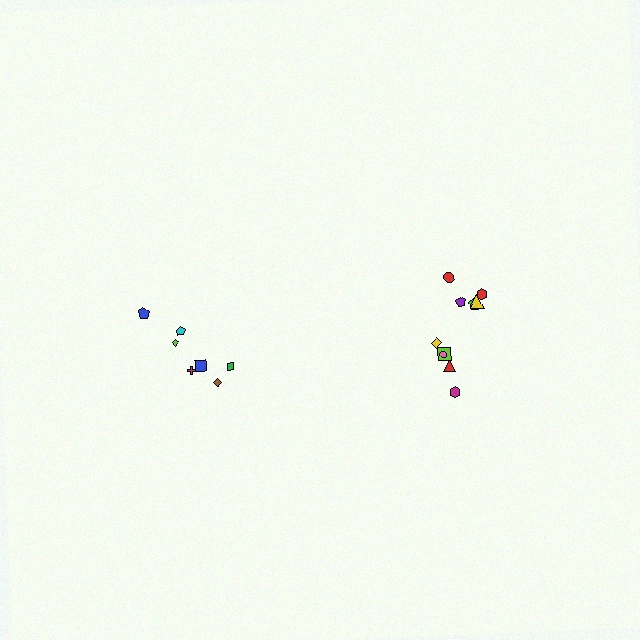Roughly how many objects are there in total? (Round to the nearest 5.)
Roughly 15 objects in total.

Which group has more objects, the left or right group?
The right group.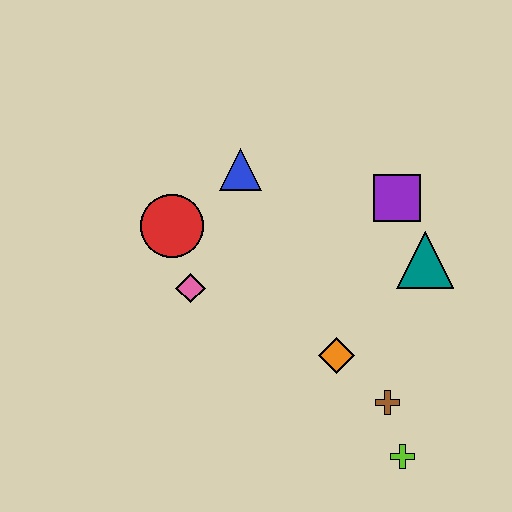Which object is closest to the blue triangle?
The red circle is closest to the blue triangle.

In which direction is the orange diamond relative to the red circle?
The orange diamond is to the right of the red circle.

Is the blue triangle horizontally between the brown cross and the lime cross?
No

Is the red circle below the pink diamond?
No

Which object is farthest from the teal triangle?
The red circle is farthest from the teal triangle.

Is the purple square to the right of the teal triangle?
No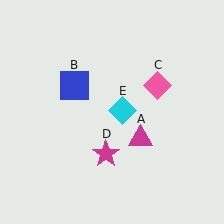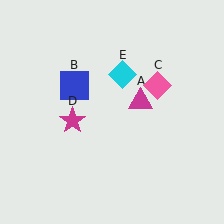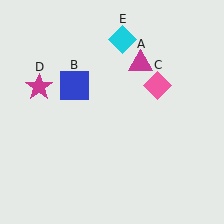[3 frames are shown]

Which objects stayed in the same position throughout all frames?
Blue square (object B) and pink diamond (object C) remained stationary.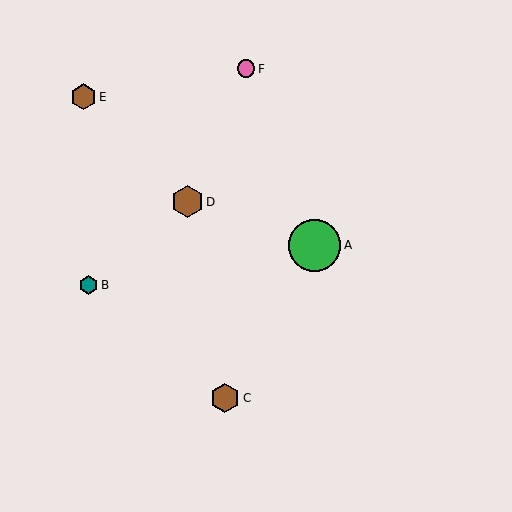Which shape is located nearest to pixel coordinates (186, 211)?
The brown hexagon (labeled D) at (188, 202) is nearest to that location.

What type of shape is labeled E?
Shape E is a brown hexagon.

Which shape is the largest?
The green circle (labeled A) is the largest.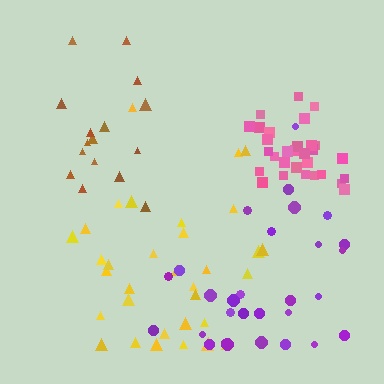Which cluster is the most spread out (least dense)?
Brown.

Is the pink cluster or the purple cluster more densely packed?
Pink.